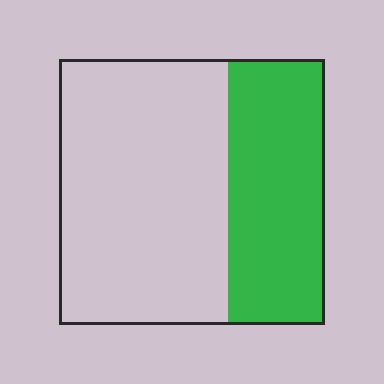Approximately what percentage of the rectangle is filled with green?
Approximately 35%.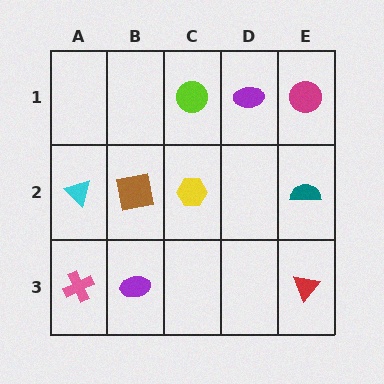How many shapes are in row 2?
4 shapes.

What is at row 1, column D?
A purple ellipse.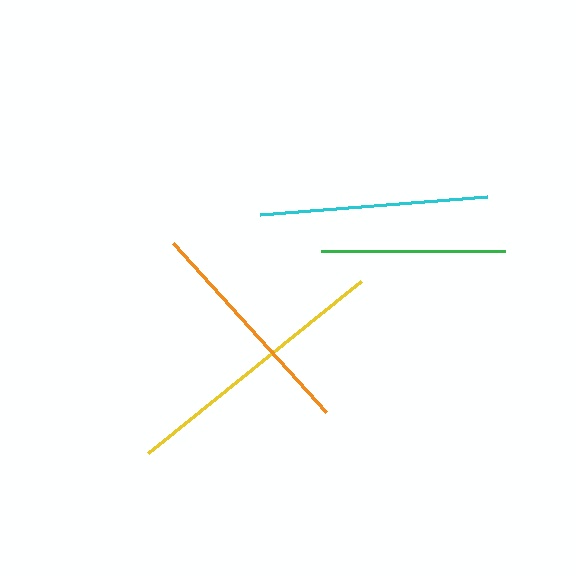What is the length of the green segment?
The green segment is approximately 184 pixels long.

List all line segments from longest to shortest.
From longest to shortest: yellow, orange, cyan, green.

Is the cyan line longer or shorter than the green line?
The cyan line is longer than the green line.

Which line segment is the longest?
The yellow line is the longest at approximately 274 pixels.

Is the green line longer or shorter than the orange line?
The orange line is longer than the green line.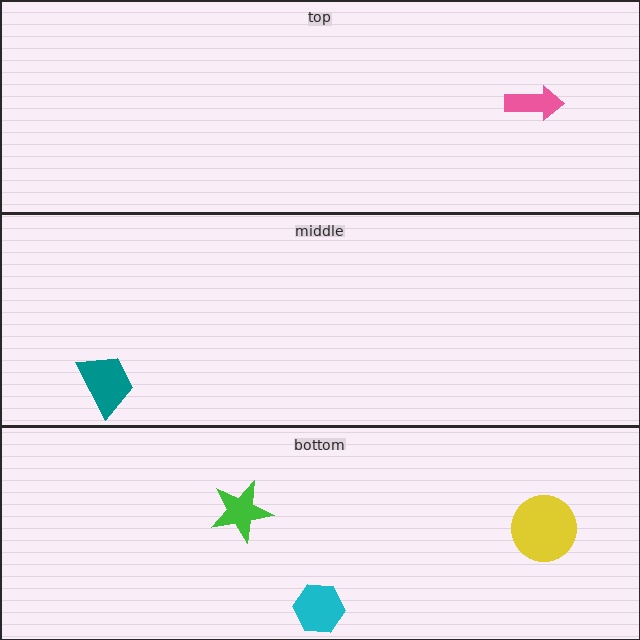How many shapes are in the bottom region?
3.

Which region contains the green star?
The bottom region.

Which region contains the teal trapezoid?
The middle region.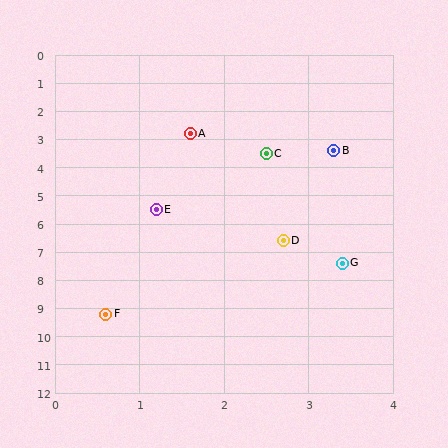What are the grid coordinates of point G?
Point G is at approximately (3.4, 7.4).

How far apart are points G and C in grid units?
Points G and C are about 4.0 grid units apart.